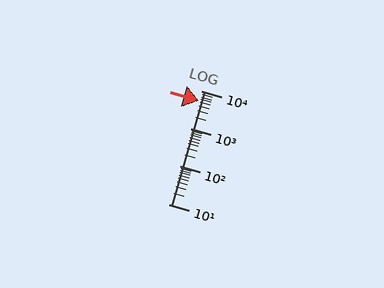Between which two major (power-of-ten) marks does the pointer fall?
The pointer is between 1000 and 10000.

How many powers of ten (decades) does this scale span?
The scale spans 3 decades, from 10 to 10000.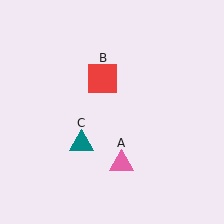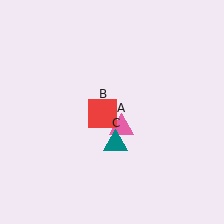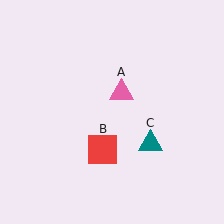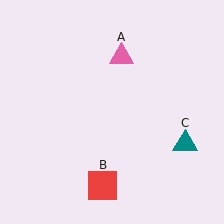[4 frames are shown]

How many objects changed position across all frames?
3 objects changed position: pink triangle (object A), red square (object B), teal triangle (object C).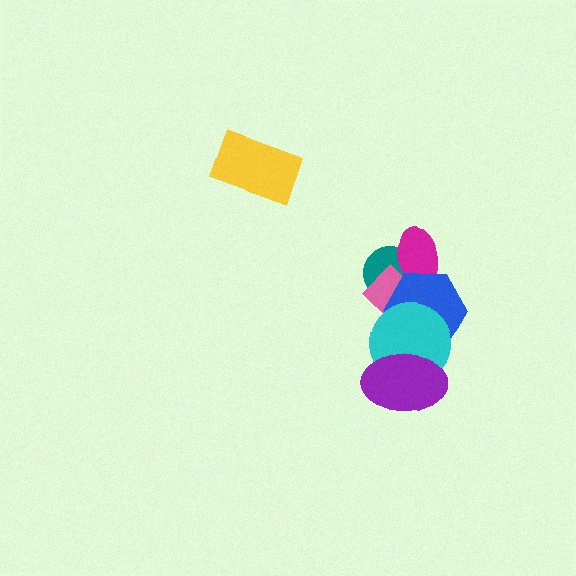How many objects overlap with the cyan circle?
3 objects overlap with the cyan circle.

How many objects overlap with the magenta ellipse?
3 objects overlap with the magenta ellipse.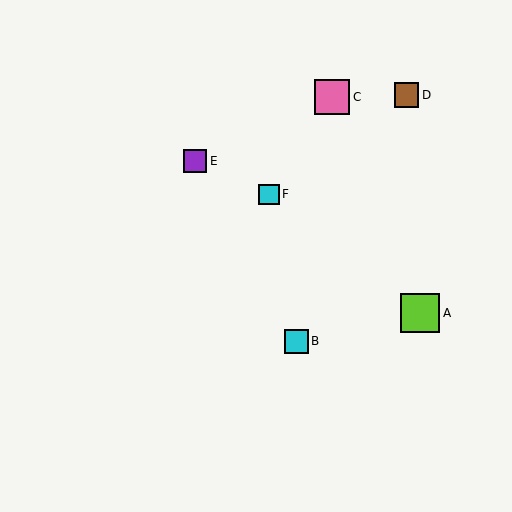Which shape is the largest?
The lime square (labeled A) is the largest.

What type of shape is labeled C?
Shape C is a pink square.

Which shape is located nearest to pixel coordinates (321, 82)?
The pink square (labeled C) at (332, 97) is nearest to that location.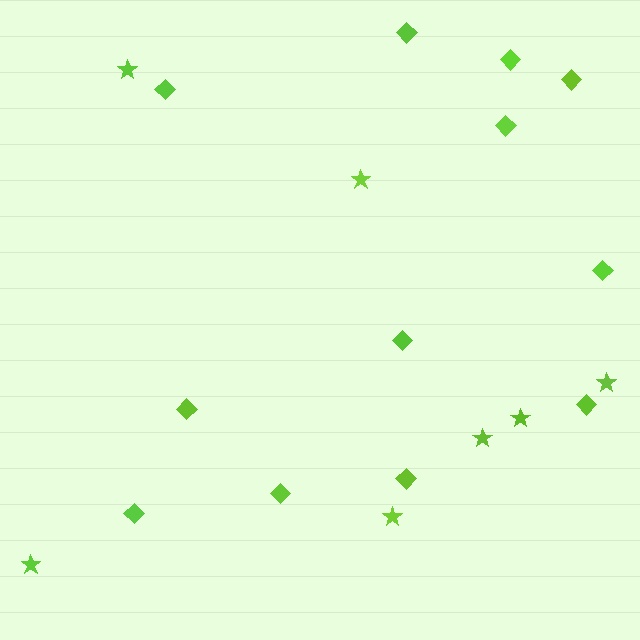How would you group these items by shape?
There are 2 groups: one group of diamonds (12) and one group of stars (7).